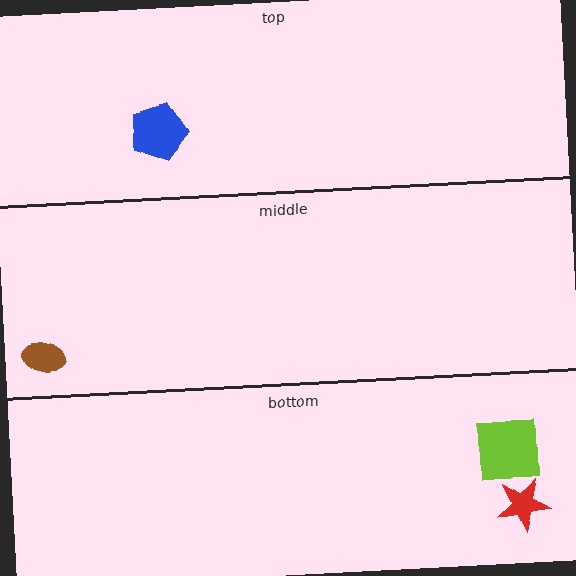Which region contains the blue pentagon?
The top region.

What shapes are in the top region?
The blue pentagon.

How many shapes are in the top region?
1.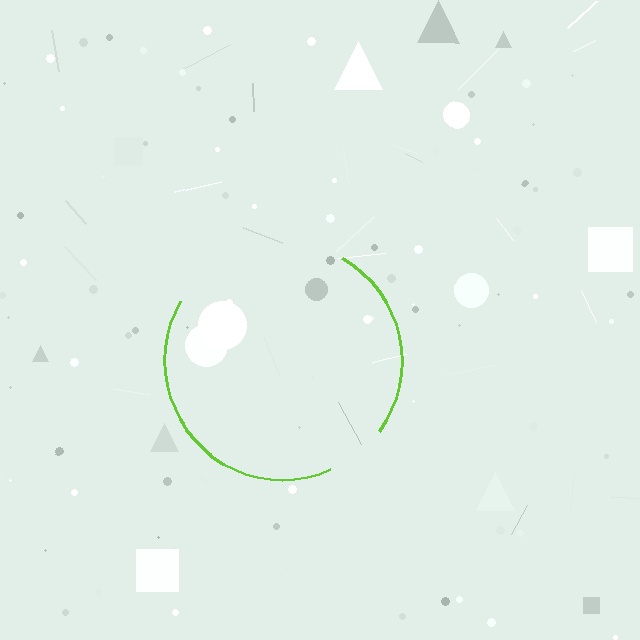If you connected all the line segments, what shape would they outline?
They would outline a circle.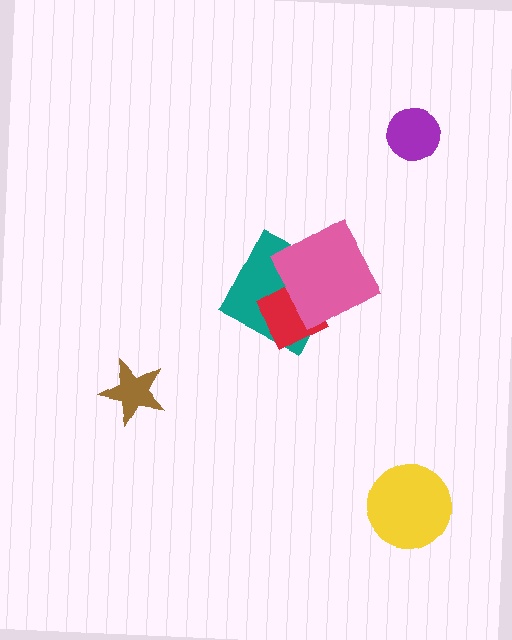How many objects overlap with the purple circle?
0 objects overlap with the purple circle.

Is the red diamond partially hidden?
Yes, it is partially covered by another shape.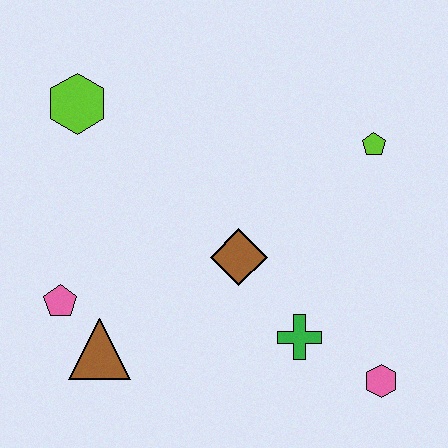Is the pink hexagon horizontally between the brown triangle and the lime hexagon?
No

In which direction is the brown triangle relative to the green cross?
The brown triangle is to the left of the green cross.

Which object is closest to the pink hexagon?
The green cross is closest to the pink hexagon.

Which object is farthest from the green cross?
The lime hexagon is farthest from the green cross.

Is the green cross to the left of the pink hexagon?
Yes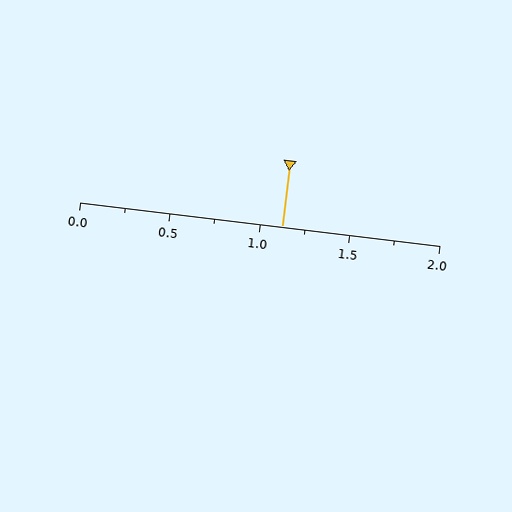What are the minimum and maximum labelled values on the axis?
The axis runs from 0.0 to 2.0.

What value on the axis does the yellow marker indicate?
The marker indicates approximately 1.12.